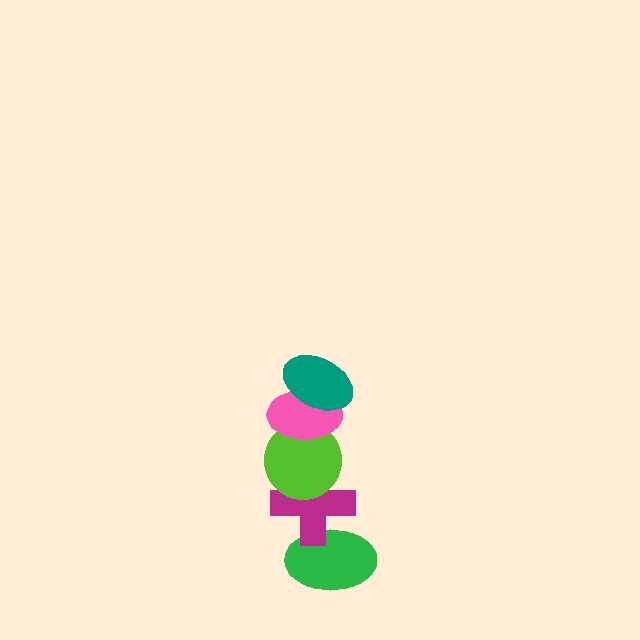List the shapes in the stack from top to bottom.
From top to bottom: the teal ellipse, the pink ellipse, the lime circle, the magenta cross, the green ellipse.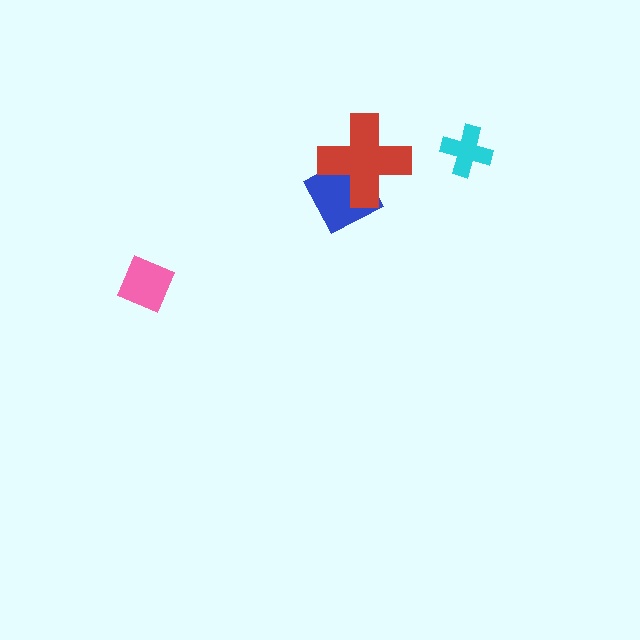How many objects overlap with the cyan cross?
0 objects overlap with the cyan cross.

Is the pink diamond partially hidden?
No, no other shape covers it.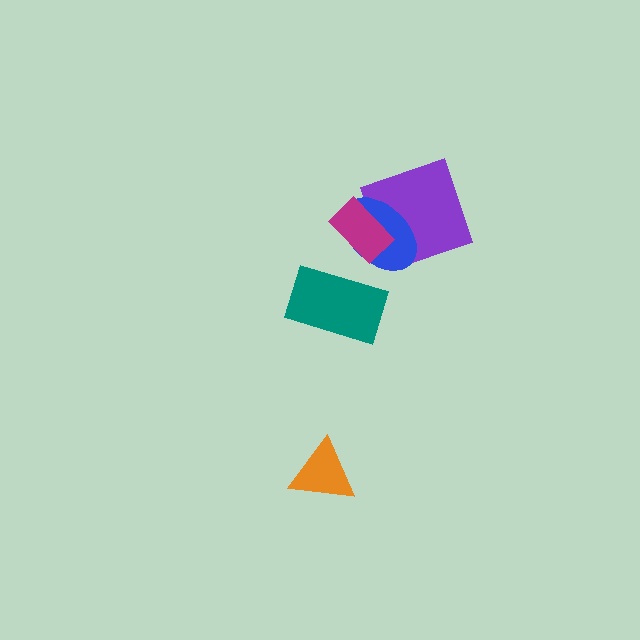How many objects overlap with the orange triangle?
0 objects overlap with the orange triangle.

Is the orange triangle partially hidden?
No, no other shape covers it.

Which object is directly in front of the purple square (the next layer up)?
The blue ellipse is directly in front of the purple square.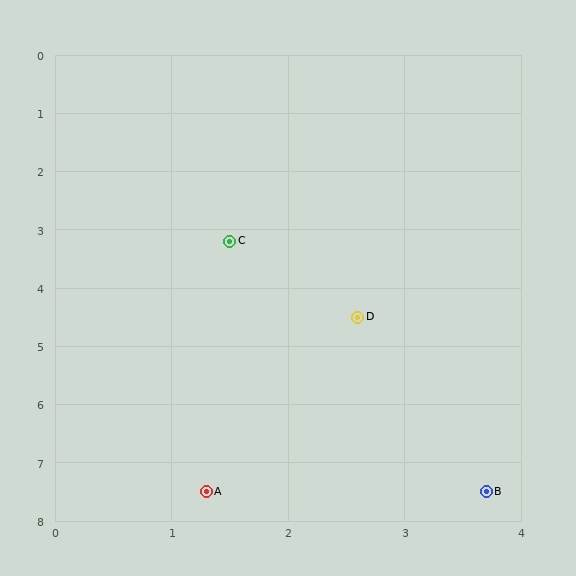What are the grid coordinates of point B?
Point B is at approximately (3.7, 7.5).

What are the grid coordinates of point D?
Point D is at approximately (2.6, 4.5).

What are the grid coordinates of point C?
Point C is at approximately (1.5, 3.2).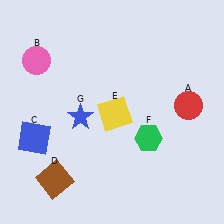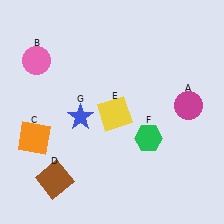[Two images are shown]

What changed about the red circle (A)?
In Image 1, A is red. In Image 2, it changed to magenta.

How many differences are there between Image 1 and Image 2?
There are 2 differences between the two images.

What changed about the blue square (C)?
In Image 1, C is blue. In Image 2, it changed to orange.